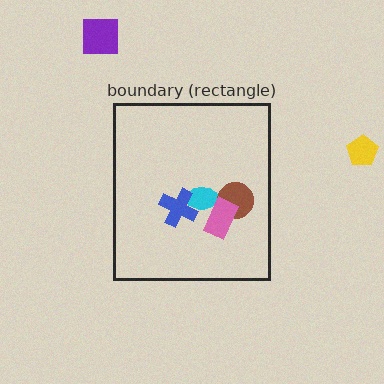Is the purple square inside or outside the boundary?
Outside.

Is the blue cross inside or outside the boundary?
Inside.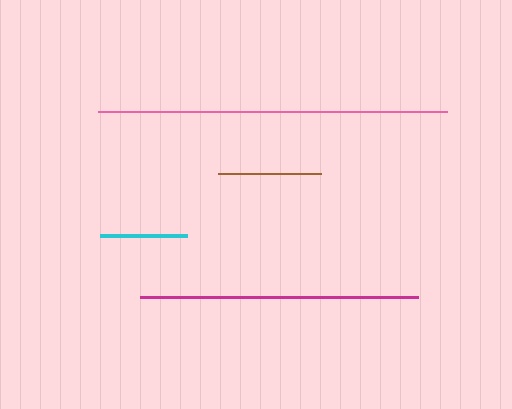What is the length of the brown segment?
The brown segment is approximately 102 pixels long.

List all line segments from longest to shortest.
From longest to shortest: pink, magenta, brown, cyan.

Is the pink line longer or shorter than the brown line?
The pink line is longer than the brown line.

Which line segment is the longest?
The pink line is the longest at approximately 349 pixels.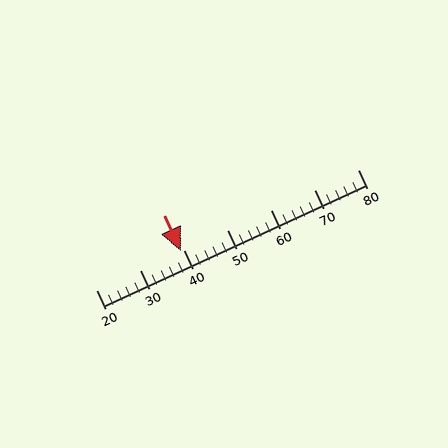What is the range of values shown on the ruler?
The ruler shows values from 20 to 80.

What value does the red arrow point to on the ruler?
The red arrow points to approximately 39.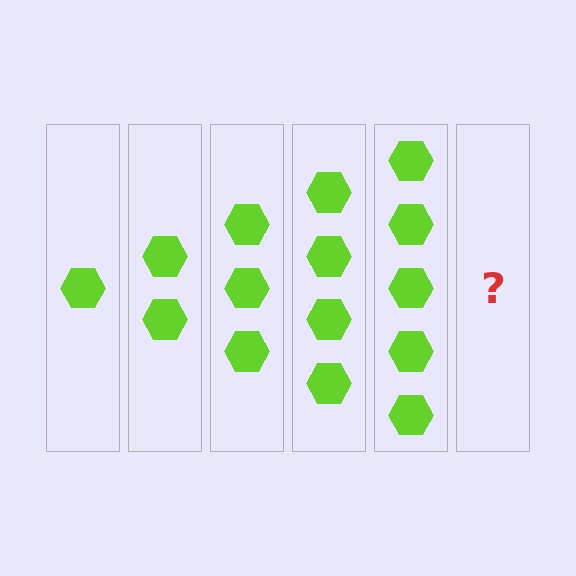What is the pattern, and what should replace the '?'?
The pattern is that each step adds one more hexagon. The '?' should be 6 hexagons.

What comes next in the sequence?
The next element should be 6 hexagons.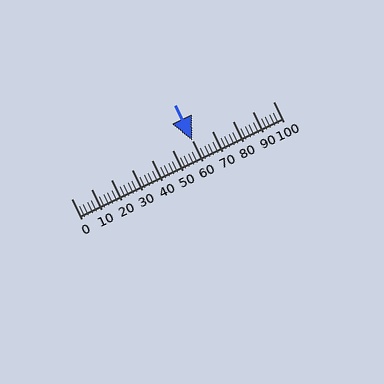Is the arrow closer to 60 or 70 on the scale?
The arrow is closer to 60.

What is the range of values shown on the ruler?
The ruler shows values from 0 to 100.